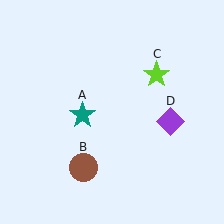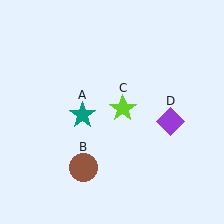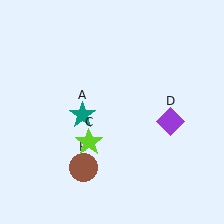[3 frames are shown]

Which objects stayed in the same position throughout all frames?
Teal star (object A) and brown circle (object B) and purple diamond (object D) remained stationary.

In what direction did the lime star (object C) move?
The lime star (object C) moved down and to the left.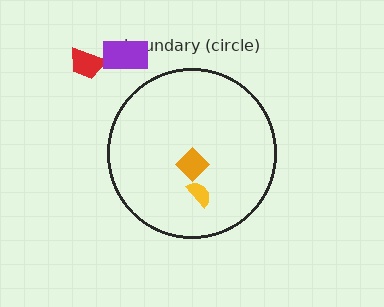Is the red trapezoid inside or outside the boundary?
Outside.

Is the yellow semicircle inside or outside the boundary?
Inside.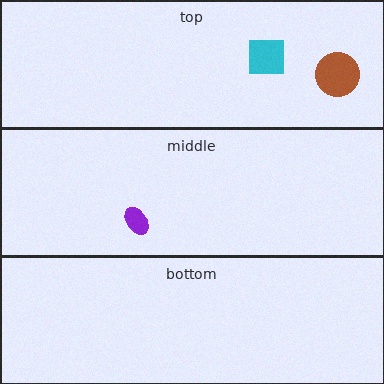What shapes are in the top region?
The cyan square, the brown circle.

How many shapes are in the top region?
2.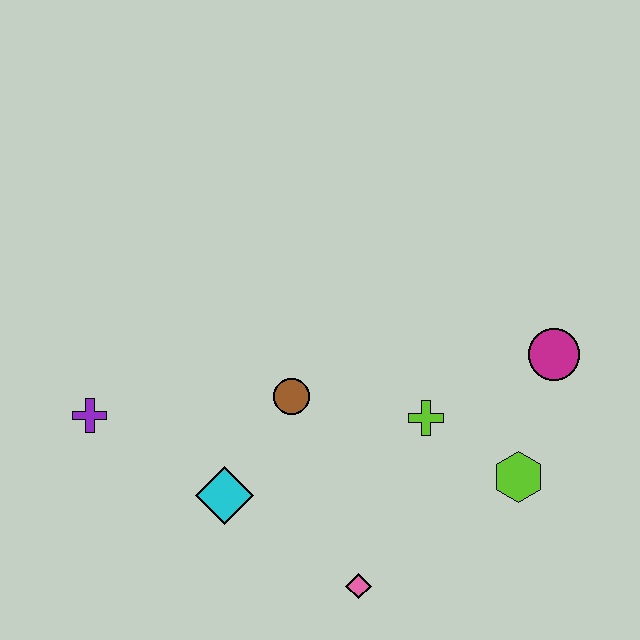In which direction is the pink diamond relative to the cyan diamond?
The pink diamond is to the right of the cyan diamond.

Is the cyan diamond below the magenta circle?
Yes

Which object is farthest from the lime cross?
The purple cross is farthest from the lime cross.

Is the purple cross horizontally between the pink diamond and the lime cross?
No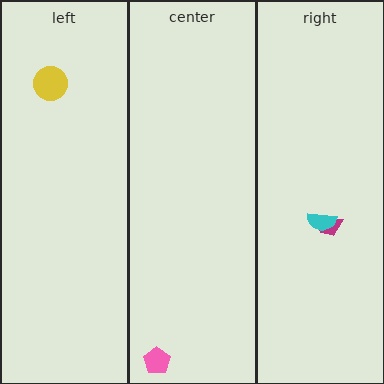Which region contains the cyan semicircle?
The right region.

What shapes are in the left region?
The yellow circle.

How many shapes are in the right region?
2.